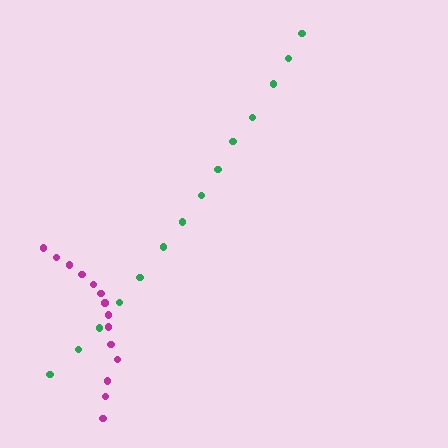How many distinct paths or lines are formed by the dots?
There are 2 distinct paths.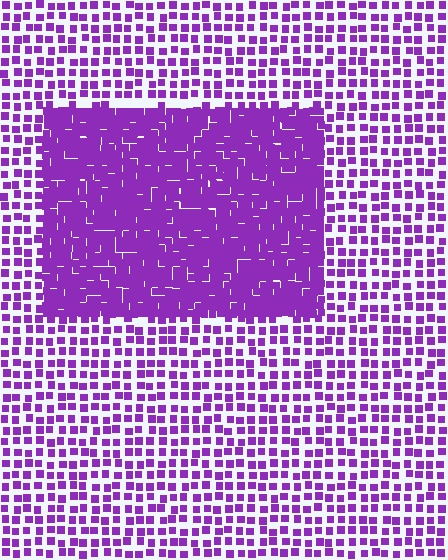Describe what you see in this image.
The image contains small purple elements arranged at two different densities. A rectangle-shaped region is visible where the elements are more densely packed than the surrounding area.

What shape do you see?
I see a rectangle.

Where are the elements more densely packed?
The elements are more densely packed inside the rectangle boundary.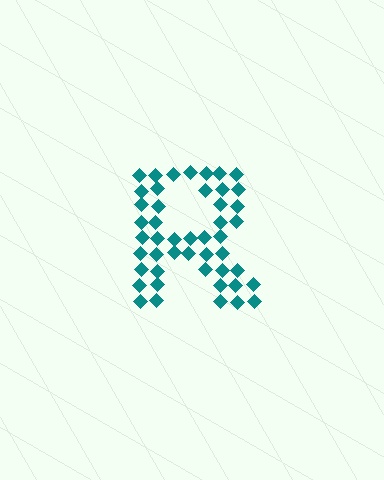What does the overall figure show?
The overall figure shows the letter R.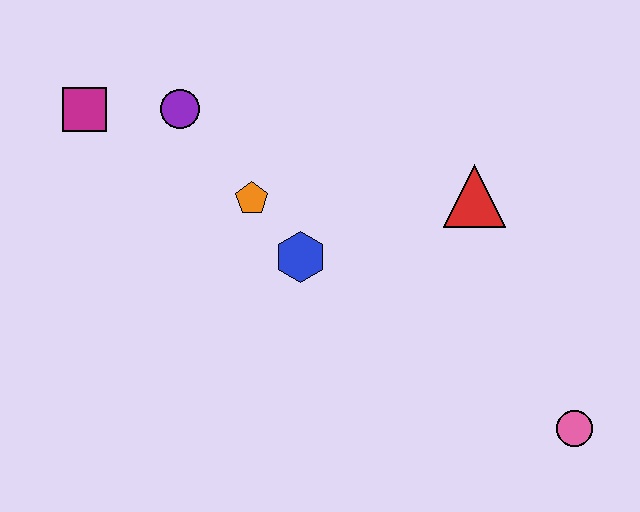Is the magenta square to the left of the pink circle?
Yes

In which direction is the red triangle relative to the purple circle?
The red triangle is to the right of the purple circle.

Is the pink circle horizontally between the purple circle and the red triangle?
No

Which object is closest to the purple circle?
The magenta square is closest to the purple circle.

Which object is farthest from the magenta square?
The pink circle is farthest from the magenta square.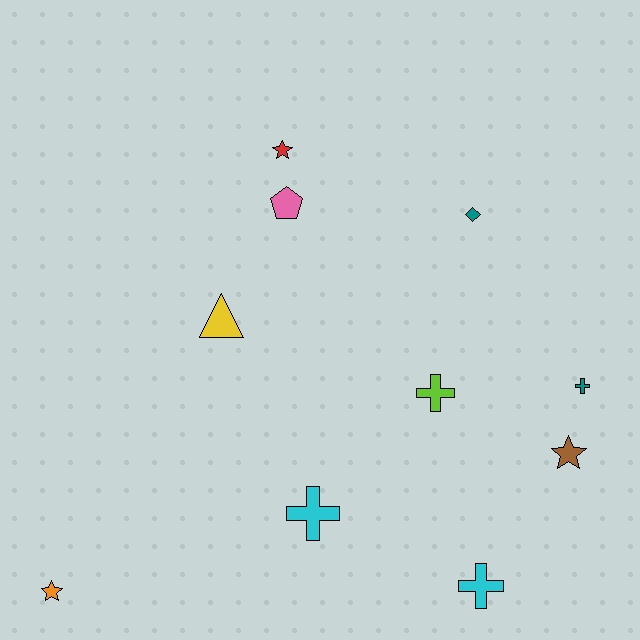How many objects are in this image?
There are 10 objects.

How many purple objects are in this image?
There are no purple objects.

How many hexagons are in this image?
There are no hexagons.